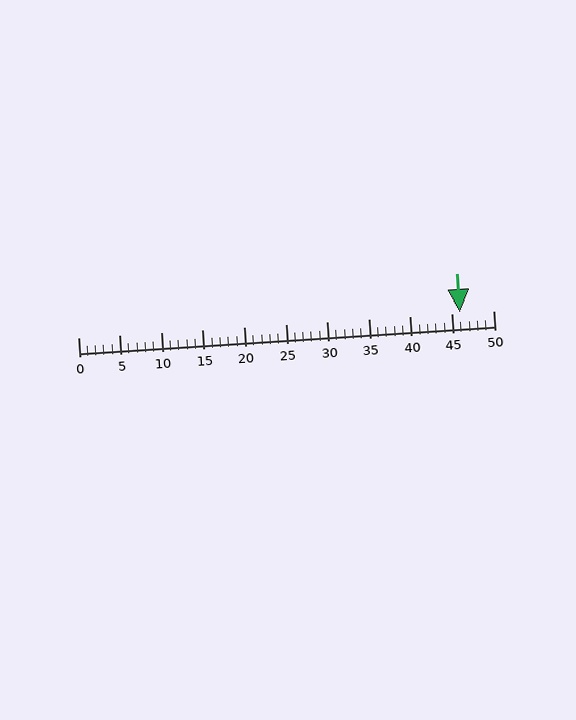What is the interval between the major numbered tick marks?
The major tick marks are spaced 5 units apart.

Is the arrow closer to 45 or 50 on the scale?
The arrow is closer to 45.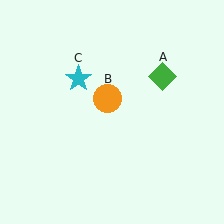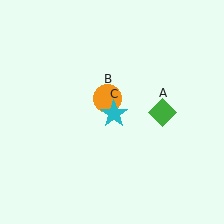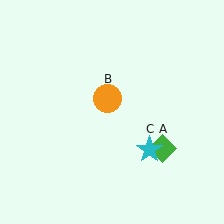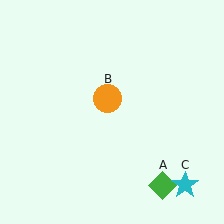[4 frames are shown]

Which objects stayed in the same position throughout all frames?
Orange circle (object B) remained stationary.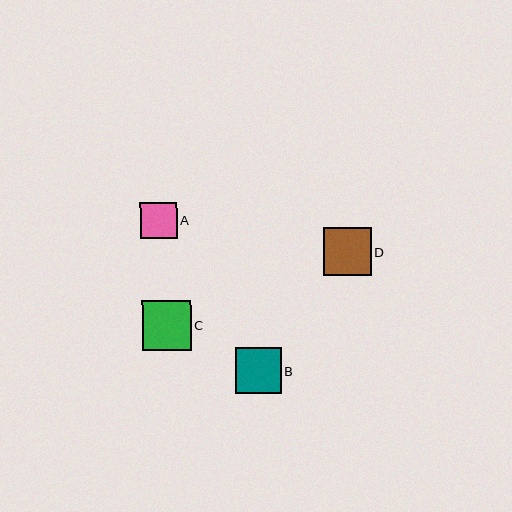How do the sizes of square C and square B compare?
Square C and square B are approximately the same size.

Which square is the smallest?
Square A is the smallest with a size of approximately 36 pixels.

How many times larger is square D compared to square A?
Square D is approximately 1.3 times the size of square A.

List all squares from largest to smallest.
From largest to smallest: C, D, B, A.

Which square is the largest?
Square C is the largest with a size of approximately 49 pixels.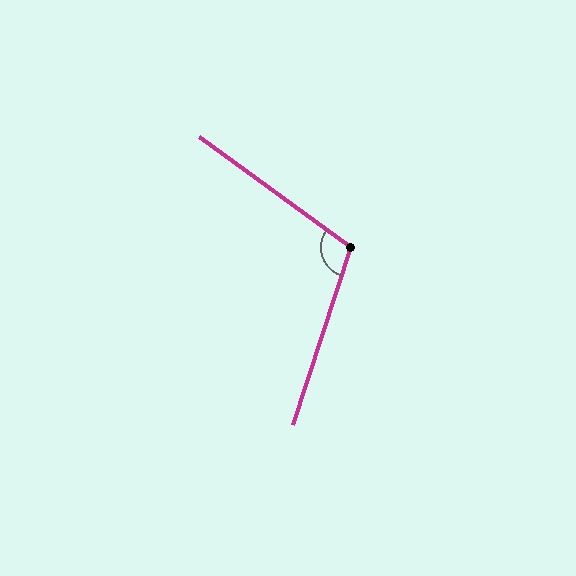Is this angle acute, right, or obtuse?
It is obtuse.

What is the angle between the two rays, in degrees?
Approximately 108 degrees.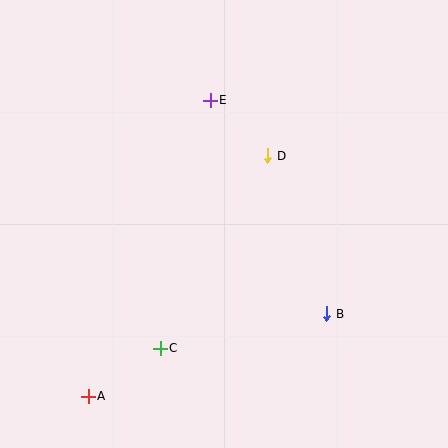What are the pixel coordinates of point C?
Point C is at (160, 348).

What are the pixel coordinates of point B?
Point B is at (327, 314).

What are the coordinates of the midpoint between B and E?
The midpoint between B and E is at (268, 207).